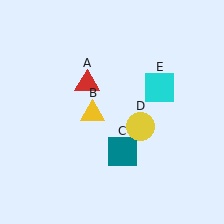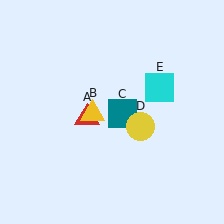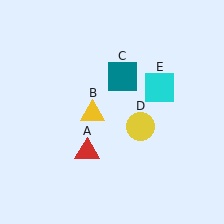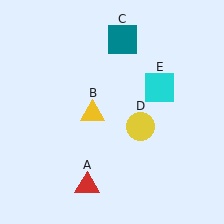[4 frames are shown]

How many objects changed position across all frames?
2 objects changed position: red triangle (object A), teal square (object C).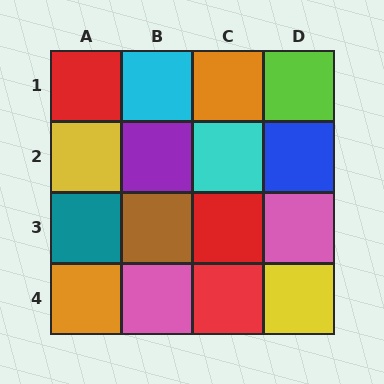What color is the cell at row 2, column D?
Blue.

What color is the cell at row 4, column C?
Red.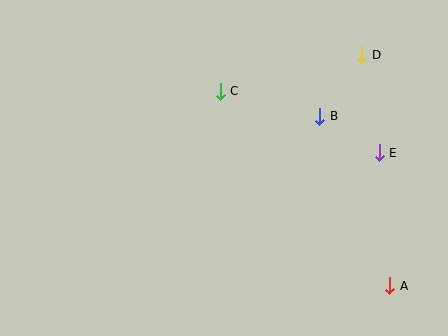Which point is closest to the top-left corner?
Point C is closest to the top-left corner.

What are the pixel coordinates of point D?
Point D is at (362, 55).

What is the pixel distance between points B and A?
The distance between B and A is 184 pixels.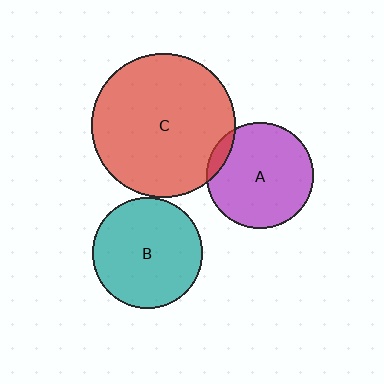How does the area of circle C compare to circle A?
Approximately 1.8 times.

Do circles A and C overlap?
Yes.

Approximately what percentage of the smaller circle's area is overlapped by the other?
Approximately 10%.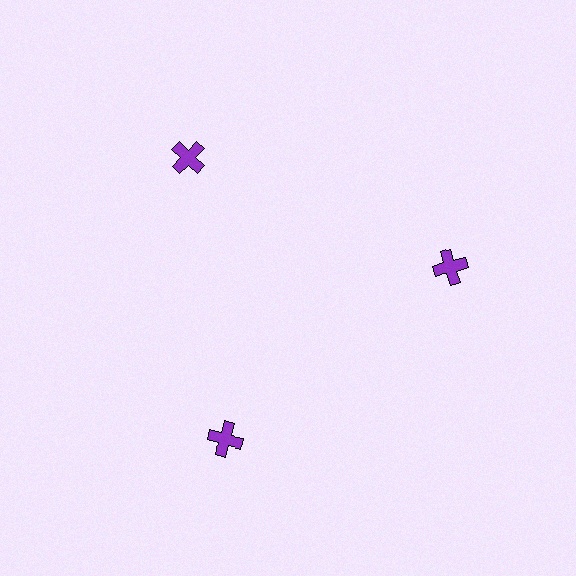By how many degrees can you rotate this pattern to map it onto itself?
The pattern maps onto itself every 120 degrees of rotation.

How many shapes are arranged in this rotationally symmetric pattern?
There are 3 shapes, arranged in 3 groups of 1.